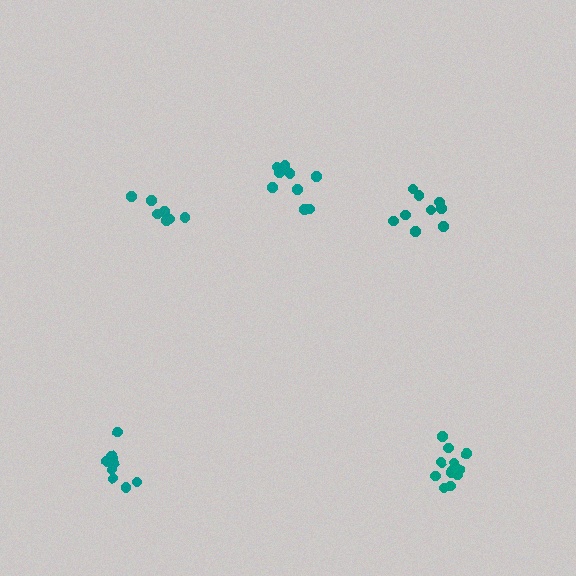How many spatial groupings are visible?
There are 5 spatial groupings.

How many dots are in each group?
Group 1: 9 dots, Group 2: 12 dots, Group 3: 9 dots, Group 4: 7 dots, Group 5: 10 dots (47 total).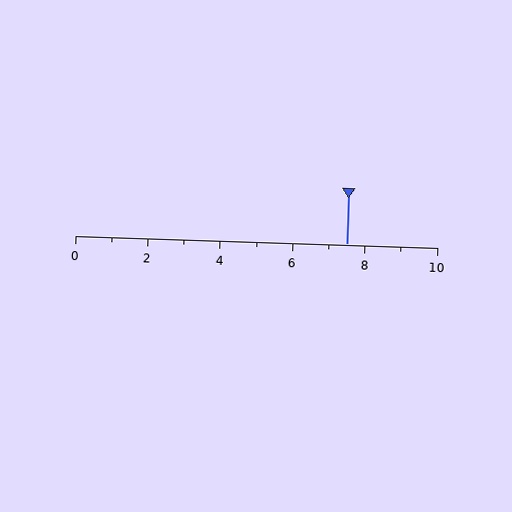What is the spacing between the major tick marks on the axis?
The major ticks are spaced 2 apart.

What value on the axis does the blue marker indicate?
The marker indicates approximately 7.5.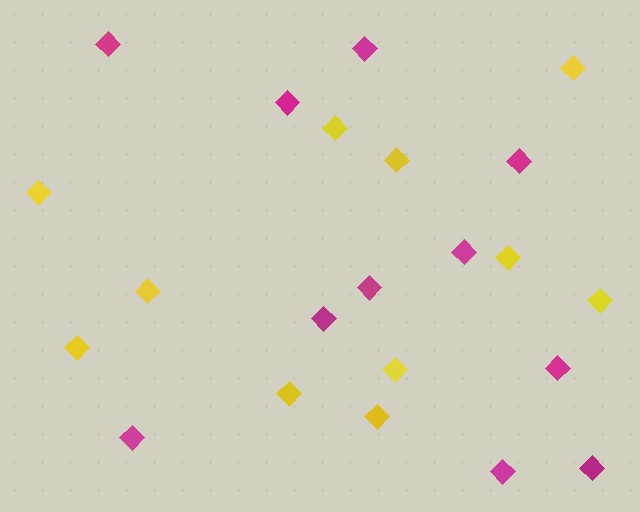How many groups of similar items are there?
There are 2 groups: one group of yellow diamonds (11) and one group of magenta diamonds (11).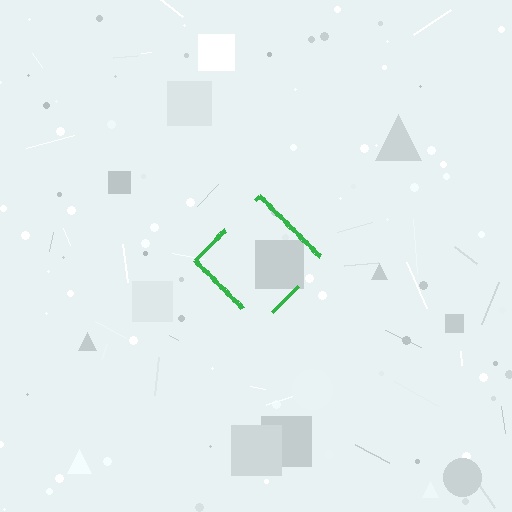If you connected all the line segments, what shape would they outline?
They would outline a diamond.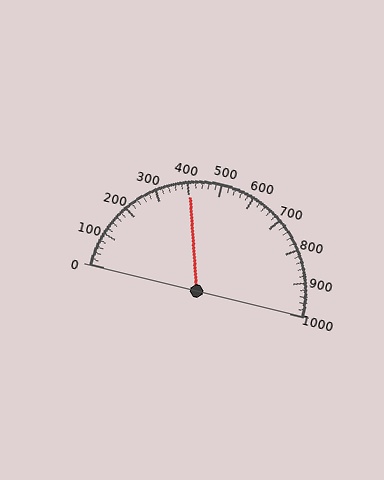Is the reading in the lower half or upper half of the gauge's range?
The reading is in the lower half of the range (0 to 1000).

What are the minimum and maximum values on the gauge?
The gauge ranges from 0 to 1000.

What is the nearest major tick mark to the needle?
The nearest major tick mark is 400.